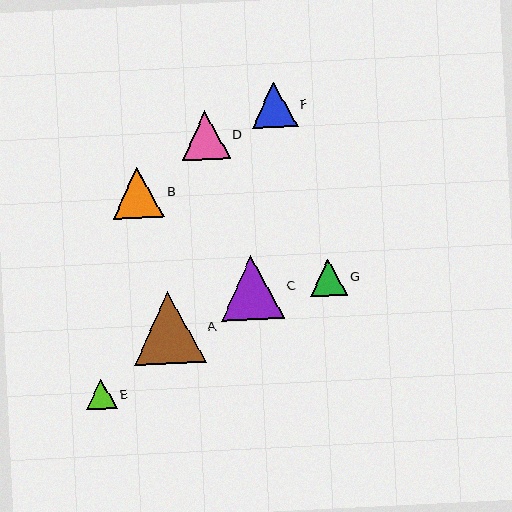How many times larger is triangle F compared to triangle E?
Triangle F is approximately 1.5 times the size of triangle E.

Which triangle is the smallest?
Triangle E is the smallest with a size of approximately 31 pixels.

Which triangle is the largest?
Triangle A is the largest with a size of approximately 72 pixels.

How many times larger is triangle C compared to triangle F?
Triangle C is approximately 1.4 times the size of triangle F.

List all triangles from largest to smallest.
From largest to smallest: A, C, B, D, F, G, E.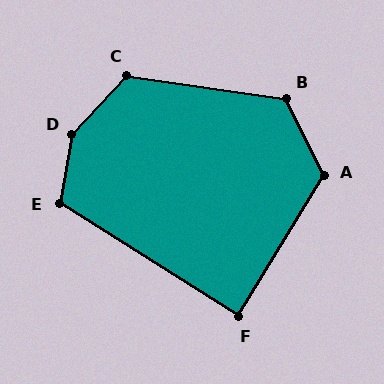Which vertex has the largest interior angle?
D, at approximately 147 degrees.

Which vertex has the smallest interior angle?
F, at approximately 89 degrees.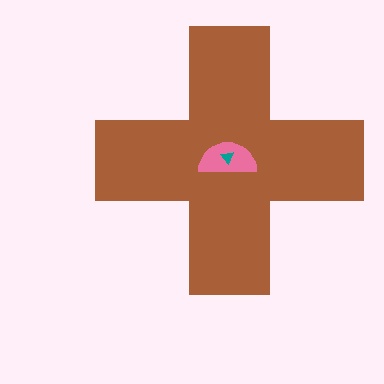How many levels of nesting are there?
3.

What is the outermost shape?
The brown cross.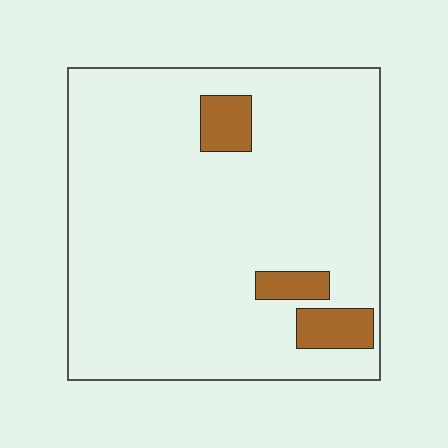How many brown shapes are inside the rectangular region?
3.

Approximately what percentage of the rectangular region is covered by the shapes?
Approximately 10%.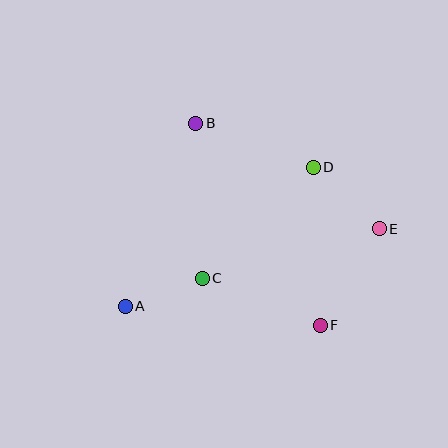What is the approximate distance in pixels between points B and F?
The distance between B and F is approximately 237 pixels.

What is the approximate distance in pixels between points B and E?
The distance between B and E is approximately 211 pixels.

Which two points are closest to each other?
Points A and C are closest to each other.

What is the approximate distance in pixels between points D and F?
The distance between D and F is approximately 158 pixels.